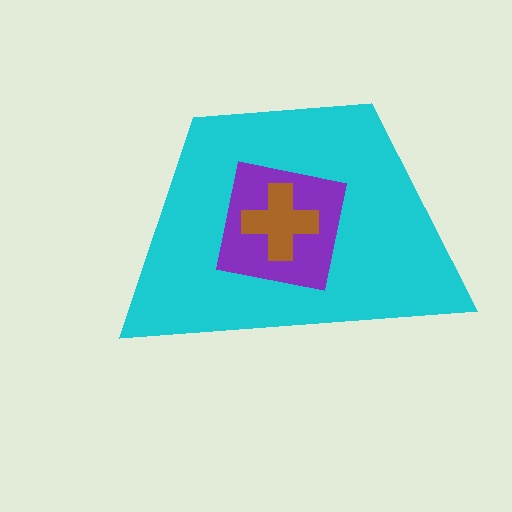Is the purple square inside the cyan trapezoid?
Yes.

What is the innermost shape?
The brown cross.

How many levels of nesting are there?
3.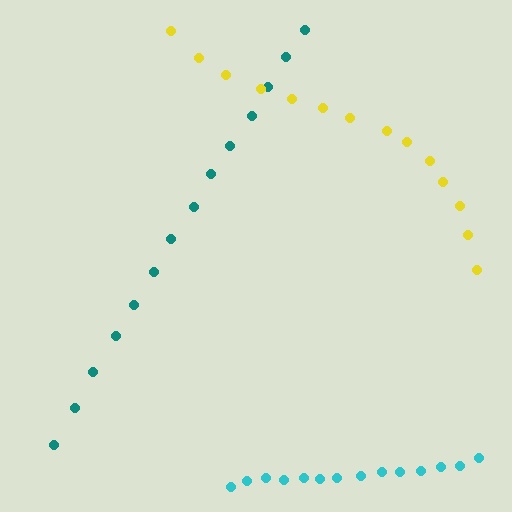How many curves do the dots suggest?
There are 3 distinct paths.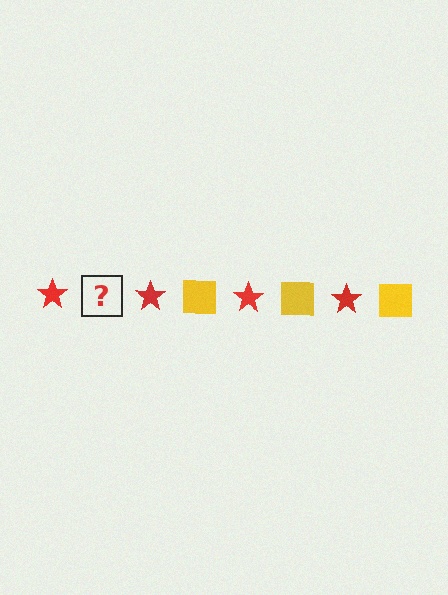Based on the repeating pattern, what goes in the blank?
The blank should be a yellow square.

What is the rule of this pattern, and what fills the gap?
The rule is that the pattern alternates between red star and yellow square. The gap should be filled with a yellow square.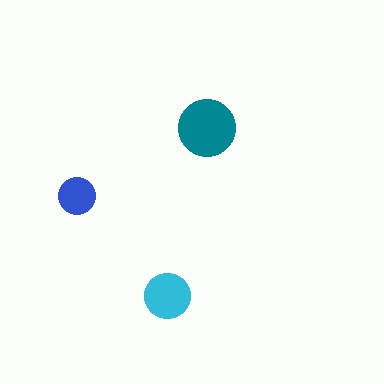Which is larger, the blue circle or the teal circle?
The teal one.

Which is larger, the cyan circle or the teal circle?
The teal one.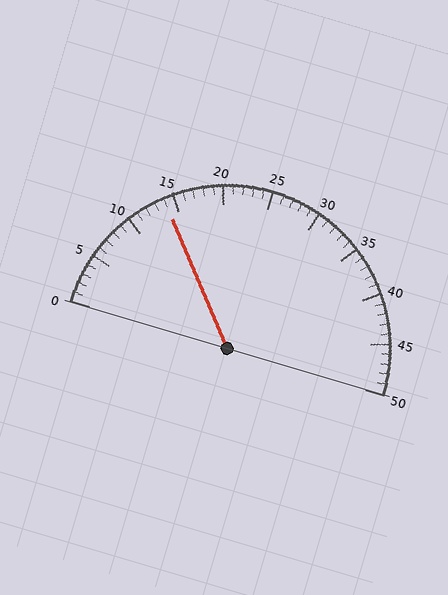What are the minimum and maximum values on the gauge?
The gauge ranges from 0 to 50.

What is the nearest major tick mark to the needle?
The nearest major tick mark is 15.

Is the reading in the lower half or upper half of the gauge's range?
The reading is in the lower half of the range (0 to 50).